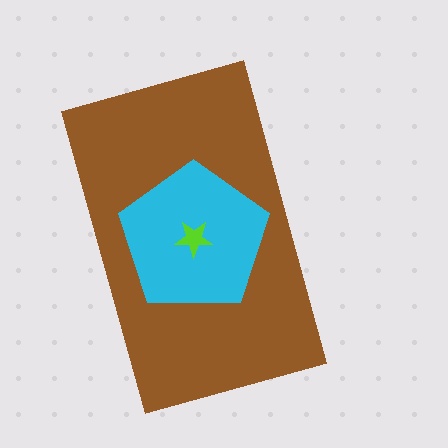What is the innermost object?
The lime star.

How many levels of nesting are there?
3.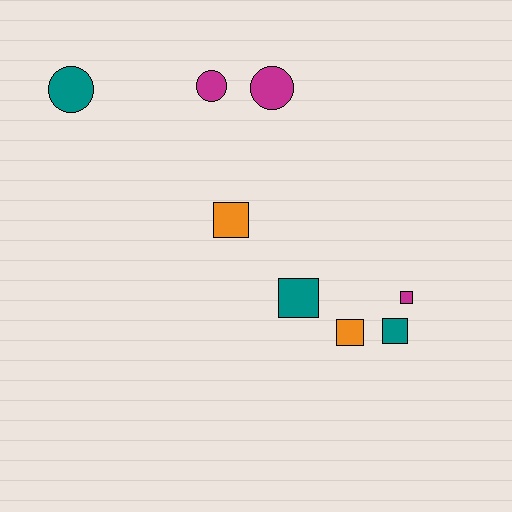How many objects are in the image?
There are 8 objects.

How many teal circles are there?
There is 1 teal circle.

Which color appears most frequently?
Teal, with 3 objects.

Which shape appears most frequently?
Square, with 5 objects.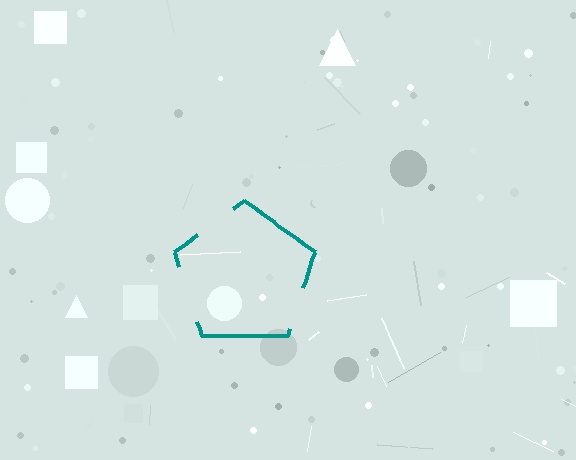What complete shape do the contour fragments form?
The contour fragments form a pentagon.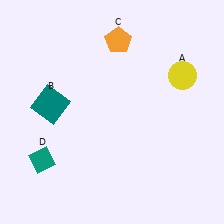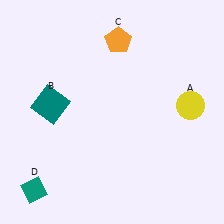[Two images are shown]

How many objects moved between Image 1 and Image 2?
2 objects moved between the two images.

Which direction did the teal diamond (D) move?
The teal diamond (D) moved down.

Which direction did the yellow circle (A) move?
The yellow circle (A) moved down.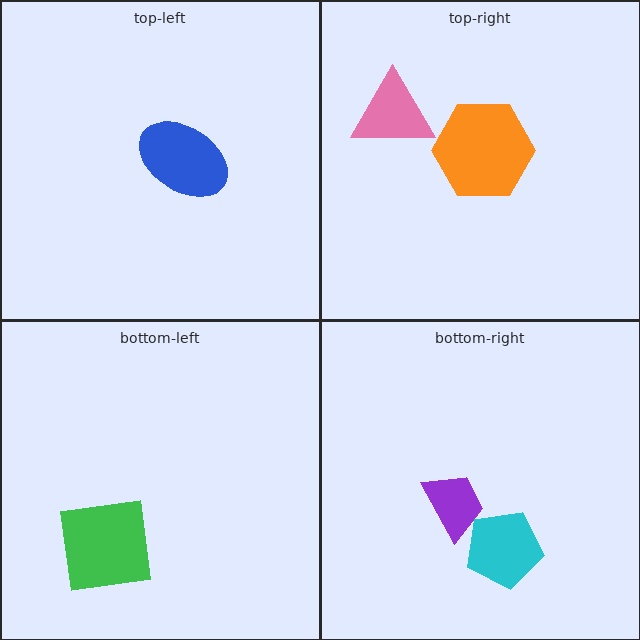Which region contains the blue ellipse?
The top-left region.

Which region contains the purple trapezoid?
The bottom-right region.